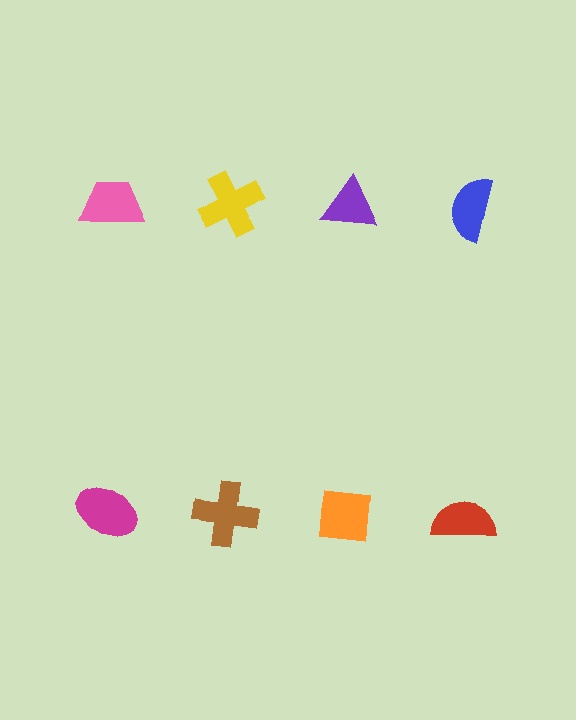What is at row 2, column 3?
An orange square.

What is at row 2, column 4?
A red semicircle.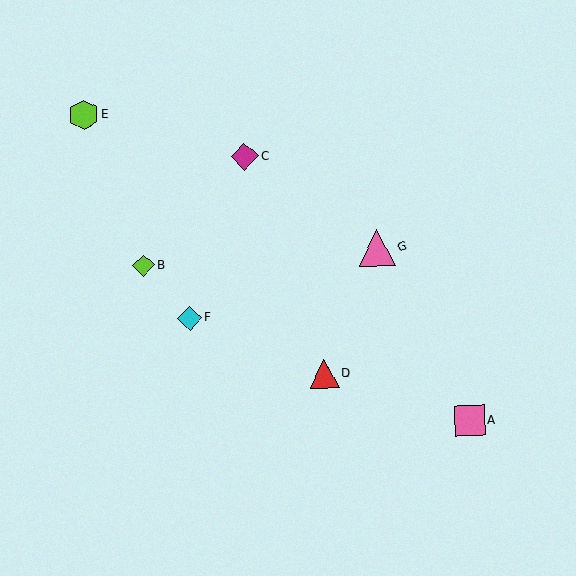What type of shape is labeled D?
Shape D is a red triangle.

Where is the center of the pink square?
The center of the pink square is at (470, 421).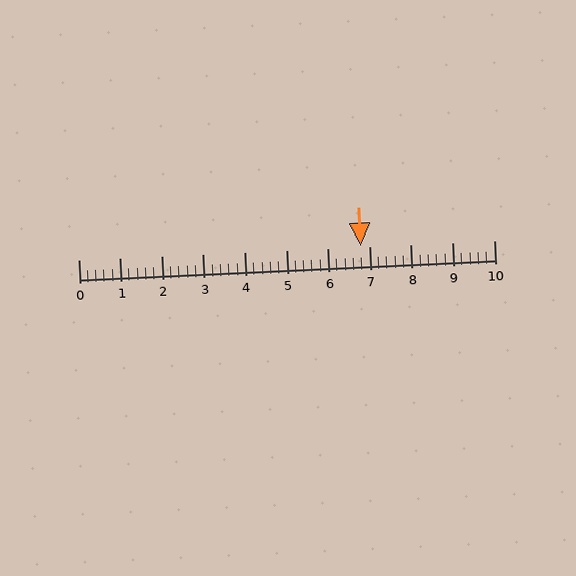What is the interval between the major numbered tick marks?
The major tick marks are spaced 1 units apart.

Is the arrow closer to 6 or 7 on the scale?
The arrow is closer to 7.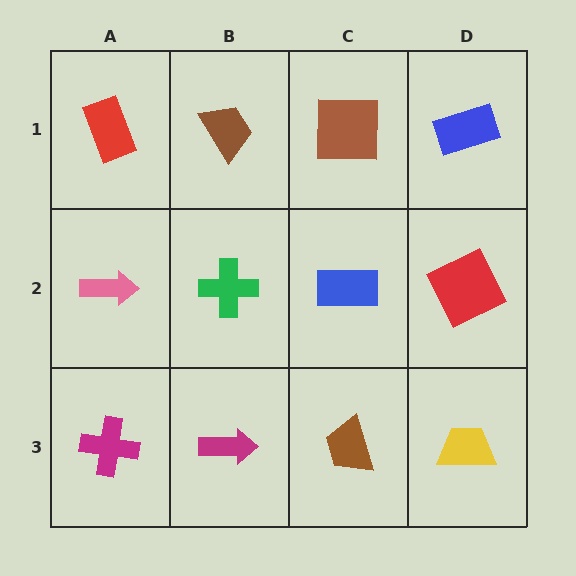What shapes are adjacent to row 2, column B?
A brown trapezoid (row 1, column B), a magenta arrow (row 3, column B), a pink arrow (row 2, column A), a blue rectangle (row 2, column C).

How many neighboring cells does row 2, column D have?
3.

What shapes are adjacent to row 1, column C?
A blue rectangle (row 2, column C), a brown trapezoid (row 1, column B), a blue rectangle (row 1, column D).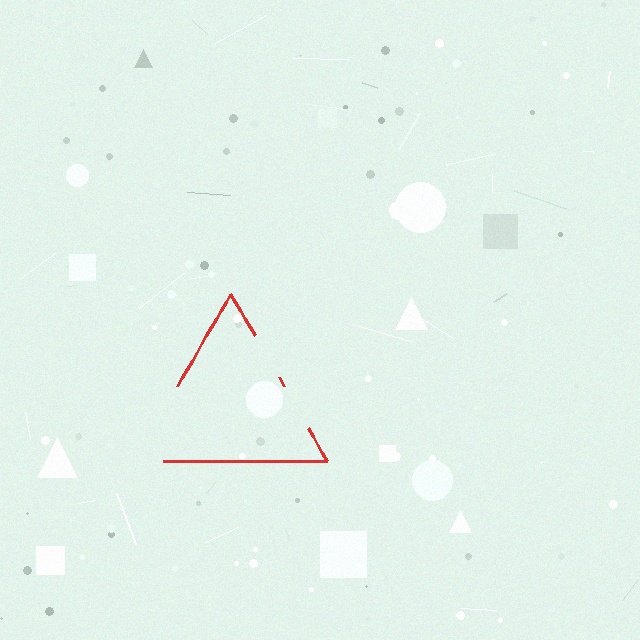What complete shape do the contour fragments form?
The contour fragments form a triangle.